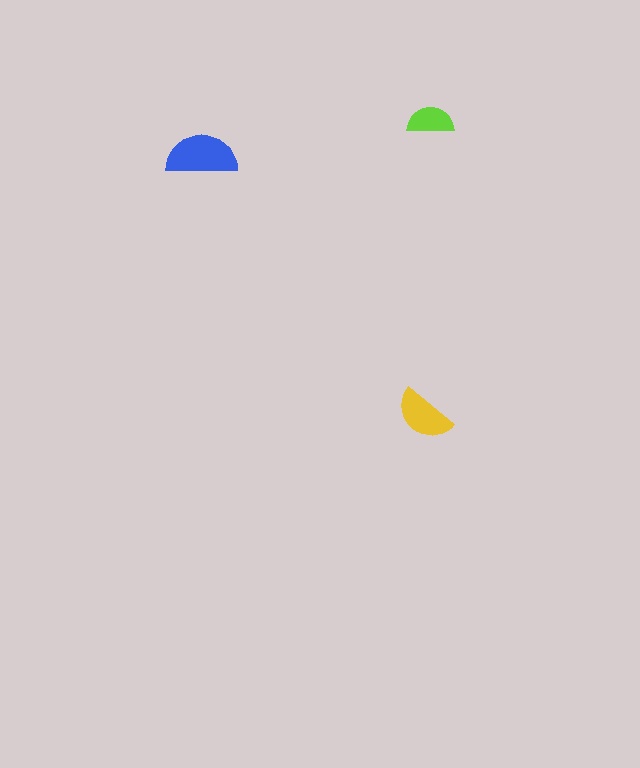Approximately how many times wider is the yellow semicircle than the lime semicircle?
About 1.5 times wider.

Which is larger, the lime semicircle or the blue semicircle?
The blue one.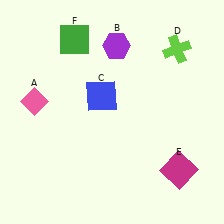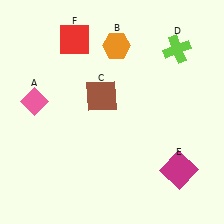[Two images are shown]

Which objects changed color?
B changed from purple to orange. C changed from blue to brown. F changed from green to red.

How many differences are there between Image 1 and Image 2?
There are 3 differences between the two images.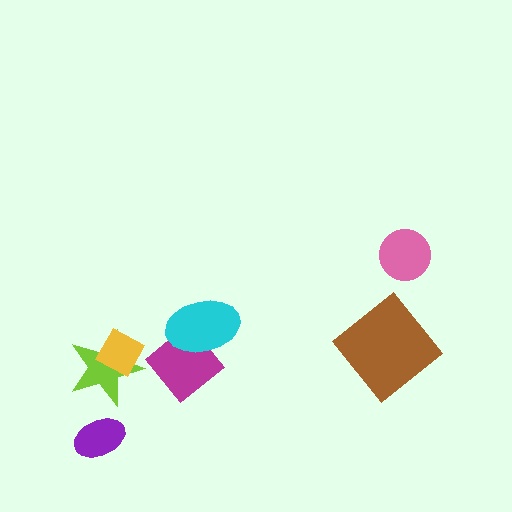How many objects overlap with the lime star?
1 object overlaps with the lime star.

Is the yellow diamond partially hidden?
No, no other shape covers it.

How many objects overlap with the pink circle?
0 objects overlap with the pink circle.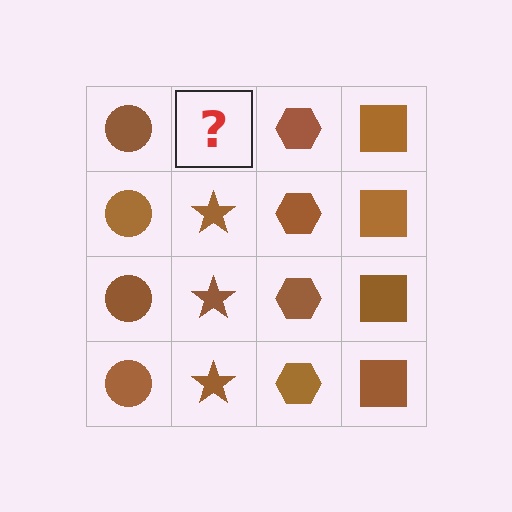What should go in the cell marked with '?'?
The missing cell should contain a brown star.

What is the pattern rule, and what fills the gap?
The rule is that each column has a consistent shape. The gap should be filled with a brown star.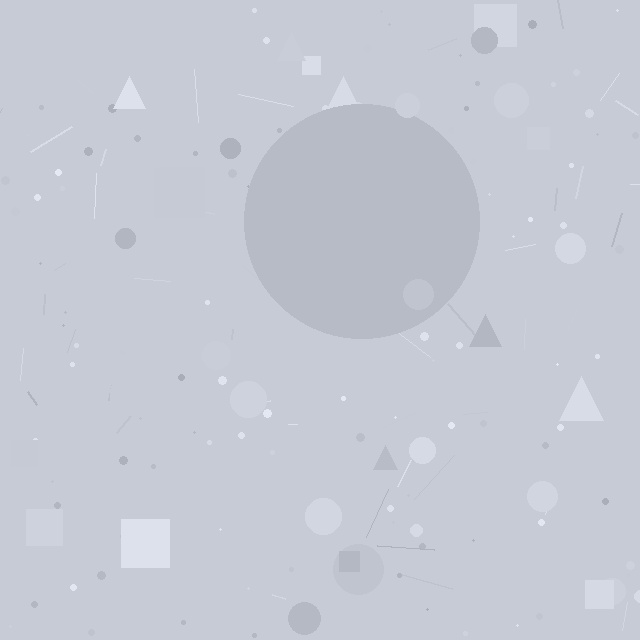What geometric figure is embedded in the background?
A circle is embedded in the background.